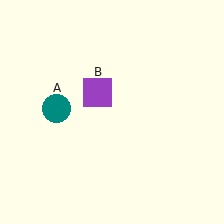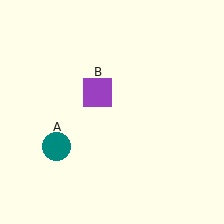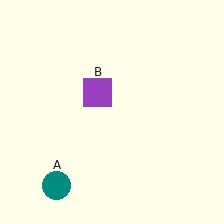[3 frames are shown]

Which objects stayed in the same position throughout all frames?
Purple square (object B) remained stationary.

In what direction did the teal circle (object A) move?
The teal circle (object A) moved down.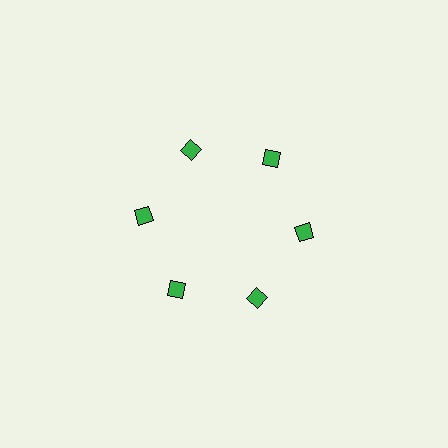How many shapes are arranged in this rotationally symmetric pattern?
There are 6 shapes, arranged in 6 groups of 1.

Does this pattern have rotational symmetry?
Yes, this pattern has 6-fold rotational symmetry. It looks the same after rotating 60 degrees around the center.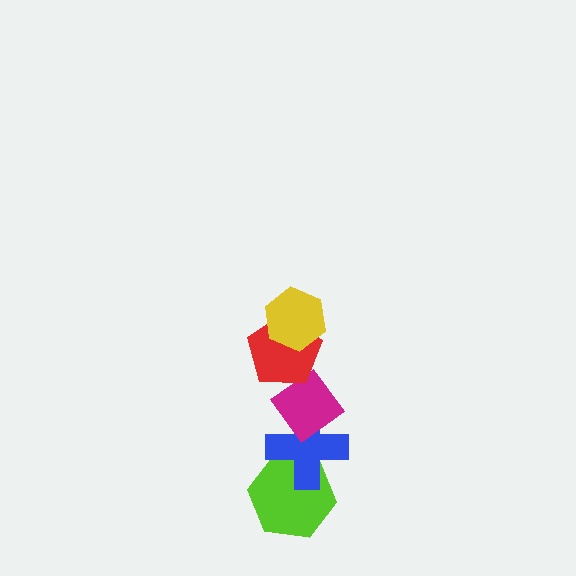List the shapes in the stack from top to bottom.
From top to bottom: the yellow hexagon, the red pentagon, the magenta diamond, the blue cross, the lime hexagon.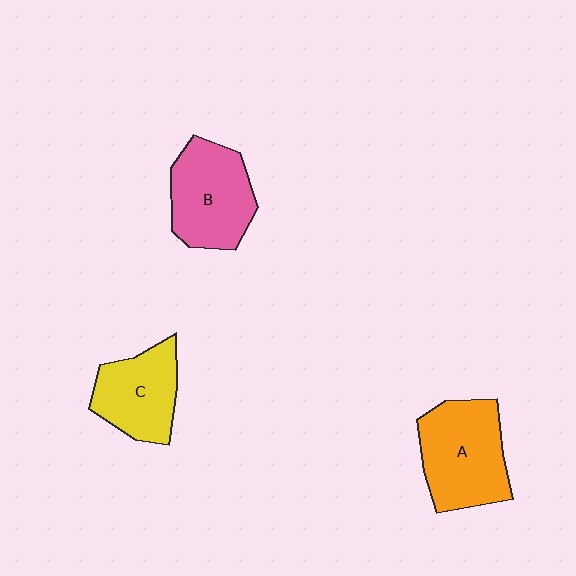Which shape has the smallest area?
Shape C (yellow).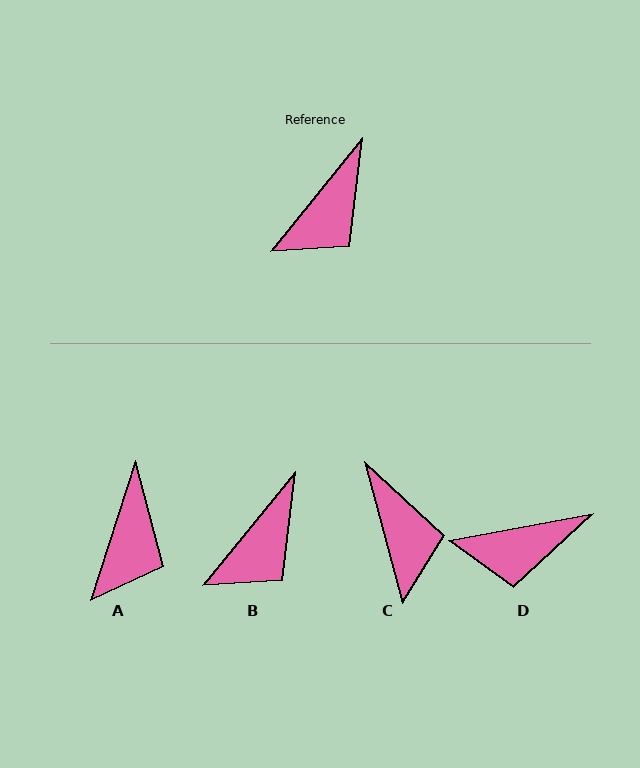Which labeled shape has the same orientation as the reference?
B.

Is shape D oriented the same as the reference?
No, it is off by about 40 degrees.